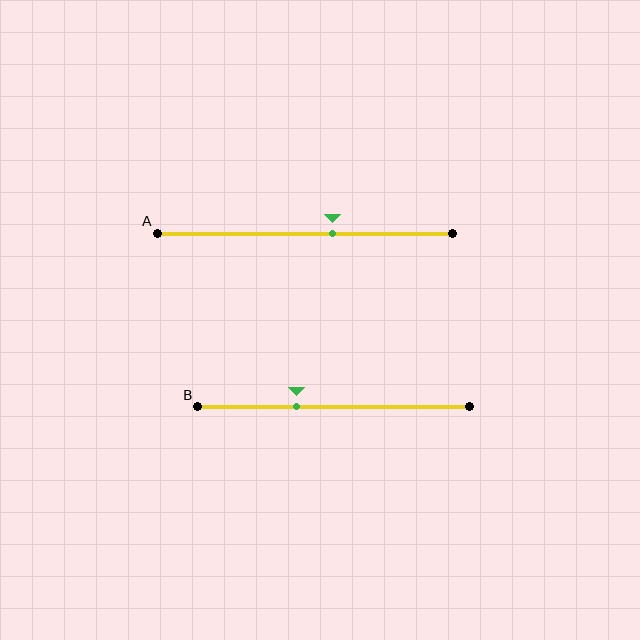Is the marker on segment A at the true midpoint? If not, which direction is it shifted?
No, the marker on segment A is shifted to the right by about 9% of the segment length.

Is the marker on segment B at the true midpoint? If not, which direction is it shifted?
No, the marker on segment B is shifted to the left by about 14% of the segment length.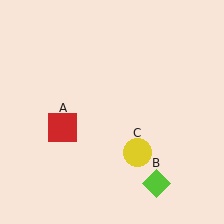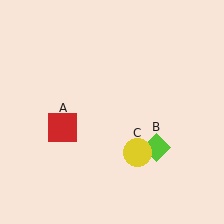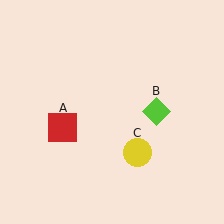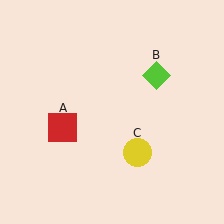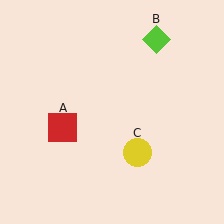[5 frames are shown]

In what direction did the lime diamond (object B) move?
The lime diamond (object B) moved up.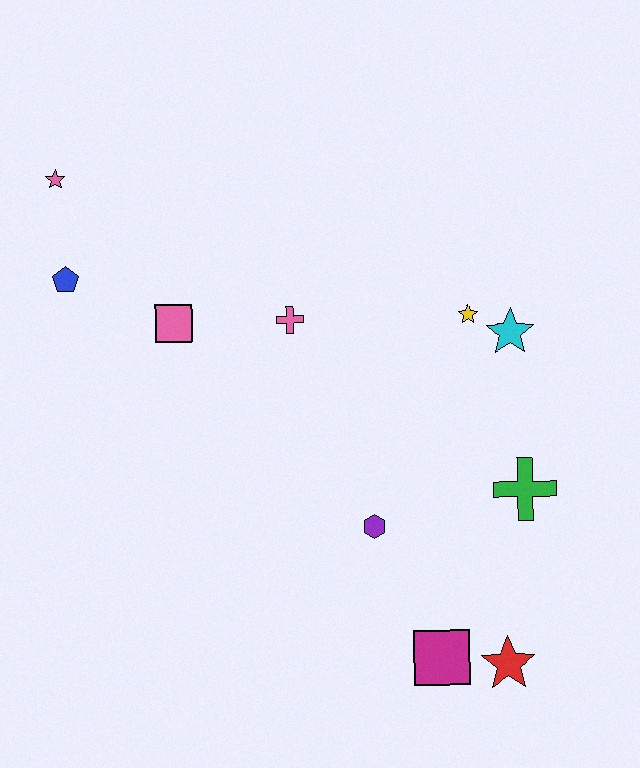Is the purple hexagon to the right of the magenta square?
No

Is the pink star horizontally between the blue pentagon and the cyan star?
No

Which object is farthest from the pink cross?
The red star is farthest from the pink cross.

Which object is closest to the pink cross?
The pink square is closest to the pink cross.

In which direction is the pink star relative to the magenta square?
The pink star is above the magenta square.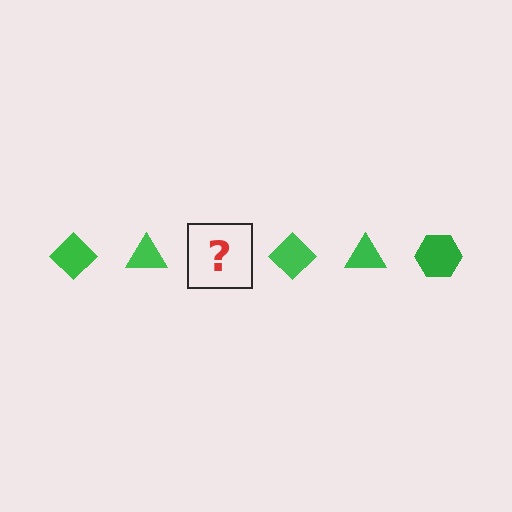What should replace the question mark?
The question mark should be replaced with a green hexagon.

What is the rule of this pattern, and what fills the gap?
The rule is that the pattern cycles through diamond, triangle, hexagon shapes in green. The gap should be filled with a green hexagon.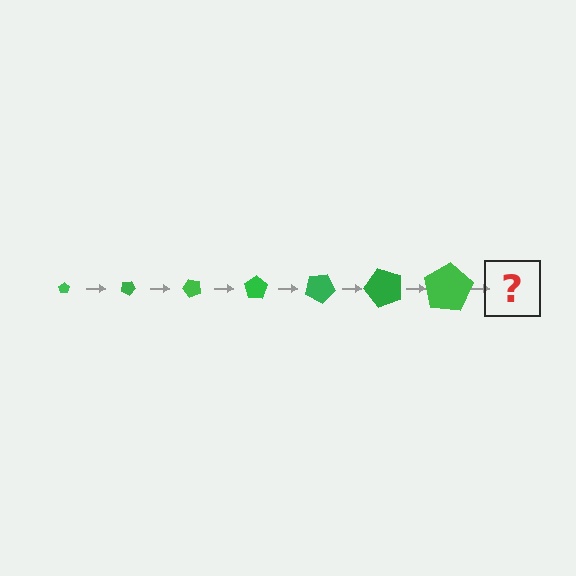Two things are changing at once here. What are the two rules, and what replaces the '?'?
The two rules are that the pentagon grows larger each step and it rotates 25 degrees each step. The '?' should be a pentagon, larger than the previous one and rotated 175 degrees from the start.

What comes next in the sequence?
The next element should be a pentagon, larger than the previous one and rotated 175 degrees from the start.